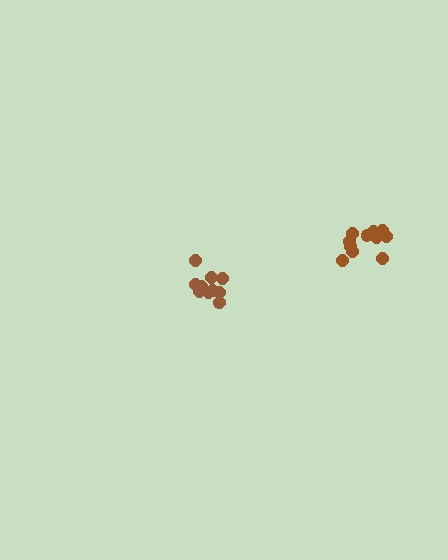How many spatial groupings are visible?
There are 2 spatial groupings.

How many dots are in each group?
Group 1: 11 dots, Group 2: 11 dots (22 total).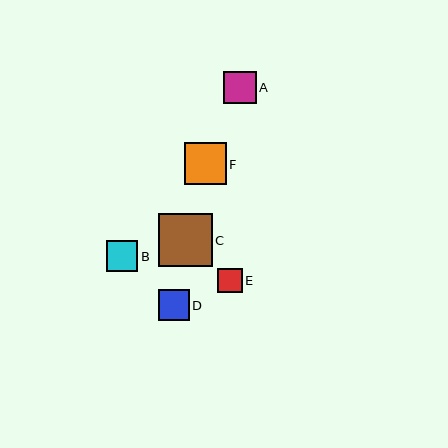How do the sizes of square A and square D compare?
Square A and square D are approximately the same size.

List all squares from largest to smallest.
From largest to smallest: C, F, A, B, D, E.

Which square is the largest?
Square C is the largest with a size of approximately 54 pixels.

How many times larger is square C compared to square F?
Square C is approximately 1.3 times the size of square F.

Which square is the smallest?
Square E is the smallest with a size of approximately 25 pixels.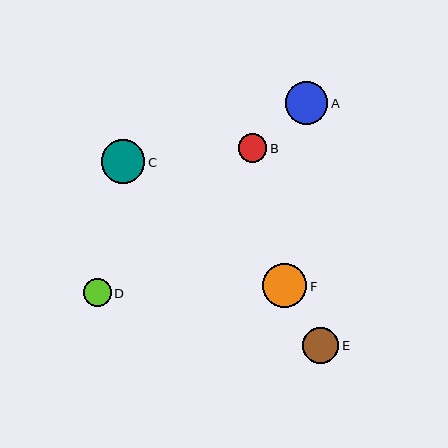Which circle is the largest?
Circle F is the largest with a size of approximately 44 pixels.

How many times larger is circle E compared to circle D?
Circle E is approximately 1.3 times the size of circle D.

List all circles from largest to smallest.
From largest to smallest: F, C, A, E, B, D.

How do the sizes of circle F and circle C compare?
Circle F and circle C are approximately the same size.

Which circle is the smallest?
Circle D is the smallest with a size of approximately 28 pixels.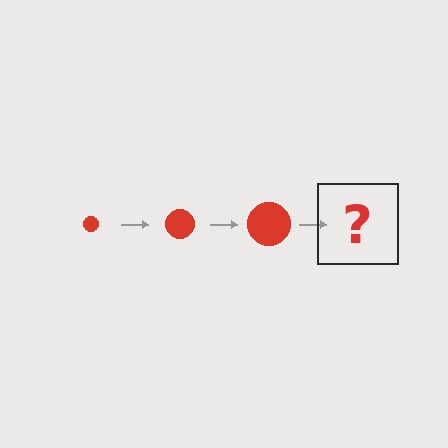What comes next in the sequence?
The next element should be a red circle, larger than the previous one.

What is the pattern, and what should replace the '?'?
The pattern is that the circle gets progressively larger each step. The '?' should be a red circle, larger than the previous one.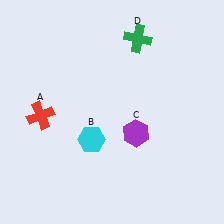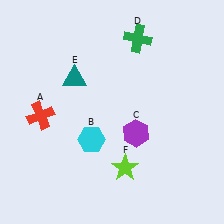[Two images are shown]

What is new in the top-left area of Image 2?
A teal triangle (E) was added in the top-left area of Image 2.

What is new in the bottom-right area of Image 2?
A lime star (F) was added in the bottom-right area of Image 2.